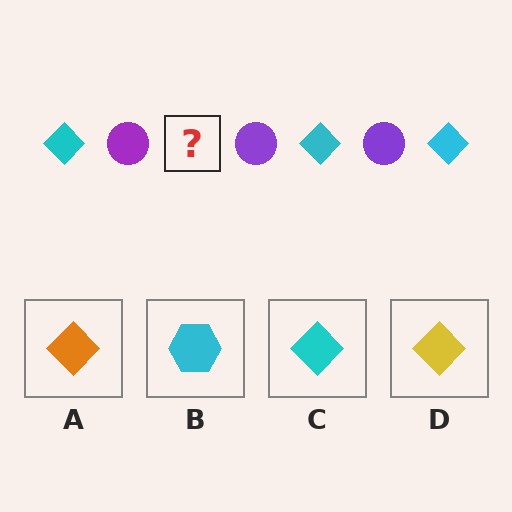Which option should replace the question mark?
Option C.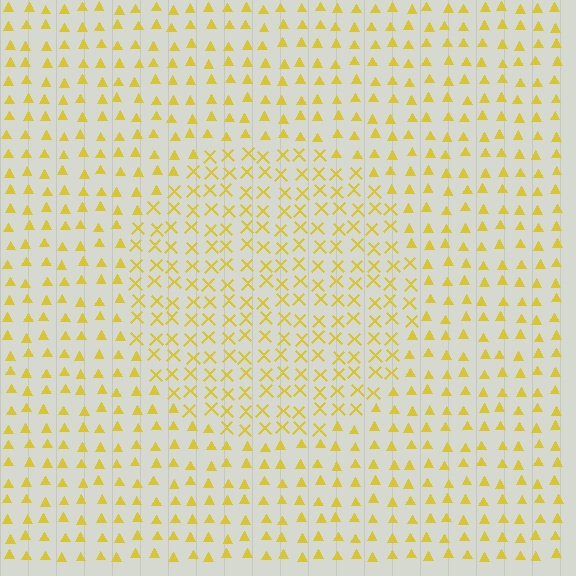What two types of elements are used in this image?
The image uses X marks inside the circle region and triangles outside it.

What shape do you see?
I see a circle.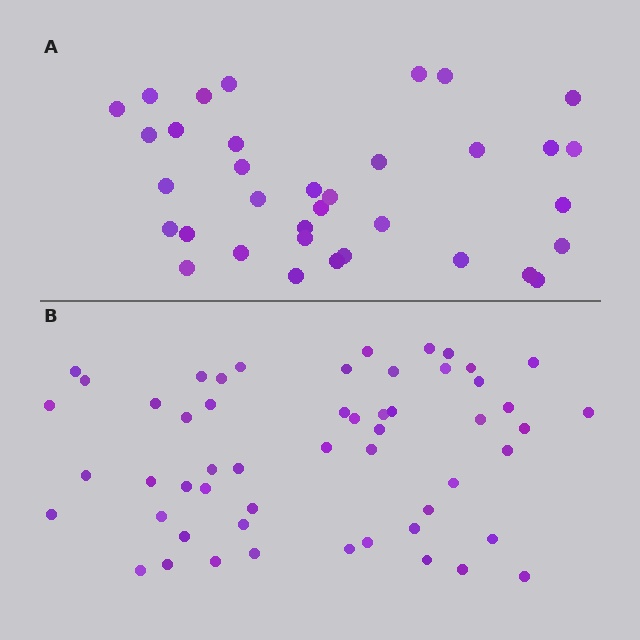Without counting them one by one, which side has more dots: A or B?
Region B (the bottom region) has more dots.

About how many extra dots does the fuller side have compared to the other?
Region B has approximately 20 more dots than region A.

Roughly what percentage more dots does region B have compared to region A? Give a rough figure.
About 55% more.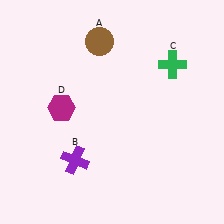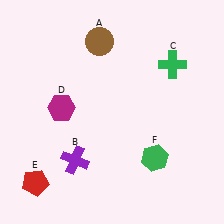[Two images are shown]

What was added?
A red pentagon (E), a green hexagon (F) were added in Image 2.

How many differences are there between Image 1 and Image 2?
There are 2 differences between the two images.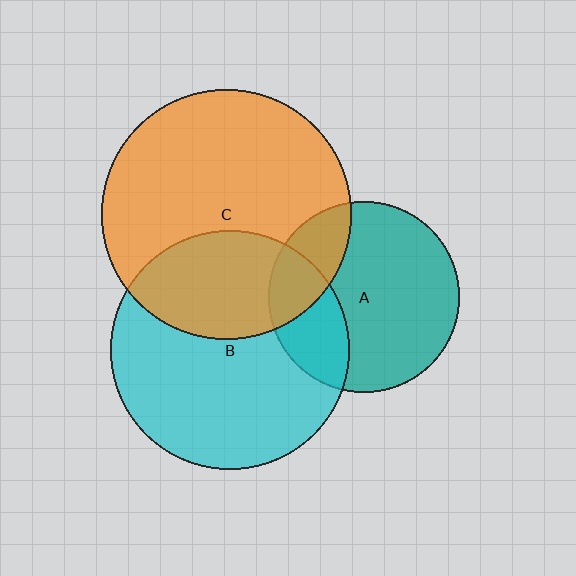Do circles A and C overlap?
Yes.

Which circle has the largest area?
Circle C (orange).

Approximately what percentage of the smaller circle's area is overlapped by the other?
Approximately 20%.